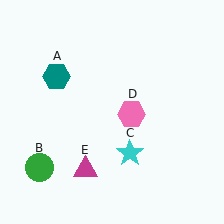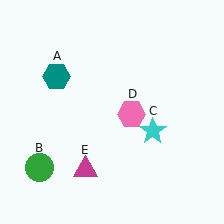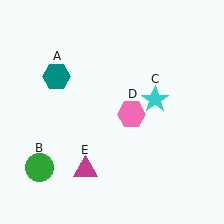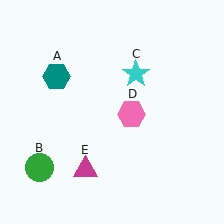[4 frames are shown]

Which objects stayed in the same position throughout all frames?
Teal hexagon (object A) and green circle (object B) and pink hexagon (object D) and magenta triangle (object E) remained stationary.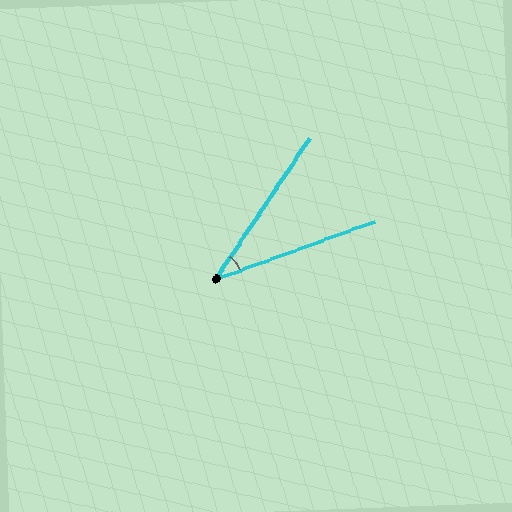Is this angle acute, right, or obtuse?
It is acute.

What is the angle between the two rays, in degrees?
Approximately 36 degrees.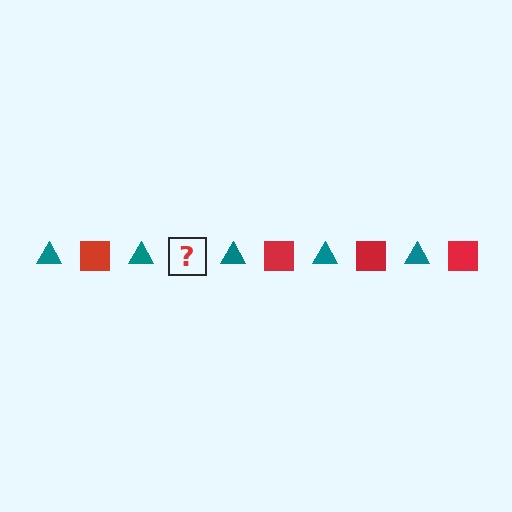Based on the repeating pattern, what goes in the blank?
The blank should be a red square.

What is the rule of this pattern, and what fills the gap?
The rule is that the pattern alternates between teal triangle and red square. The gap should be filled with a red square.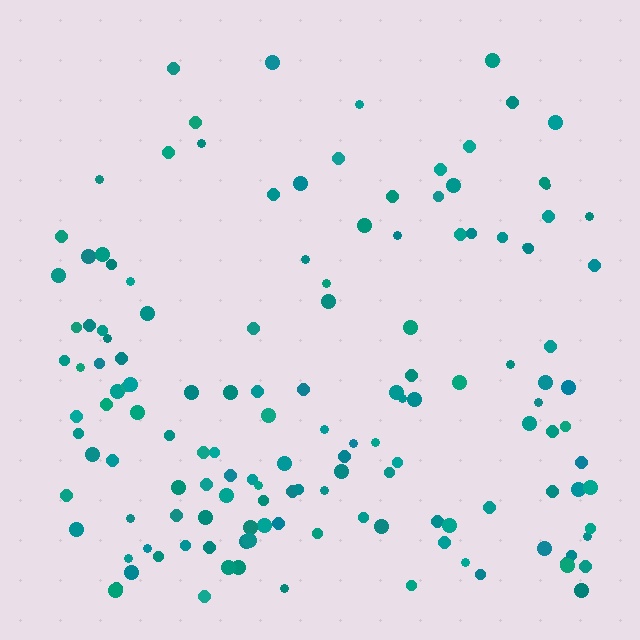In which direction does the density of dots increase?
From top to bottom, with the bottom side densest.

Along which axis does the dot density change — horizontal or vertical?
Vertical.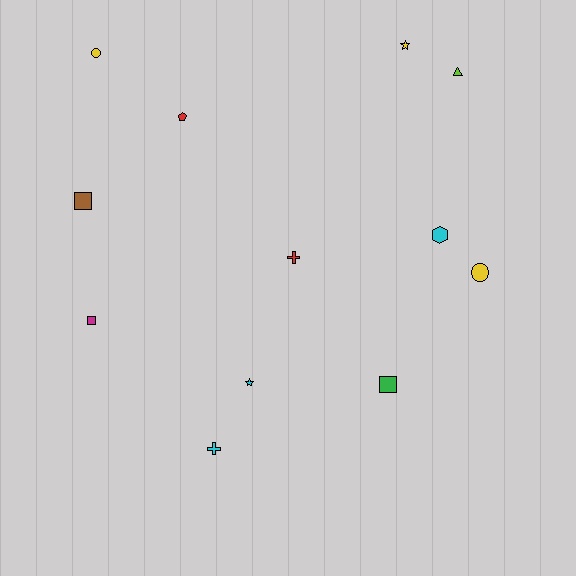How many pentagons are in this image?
There is 1 pentagon.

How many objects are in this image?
There are 12 objects.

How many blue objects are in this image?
There are no blue objects.